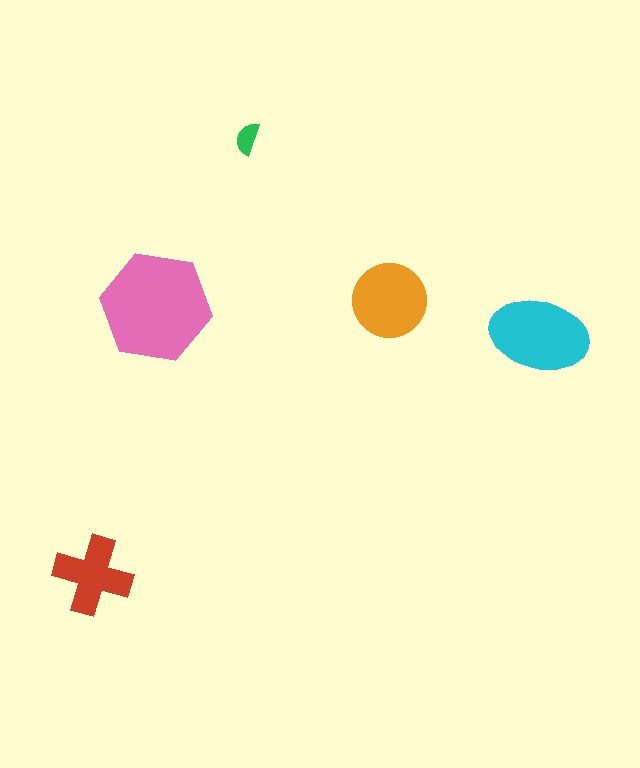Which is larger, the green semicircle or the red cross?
The red cross.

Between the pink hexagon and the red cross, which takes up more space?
The pink hexagon.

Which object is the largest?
The pink hexagon.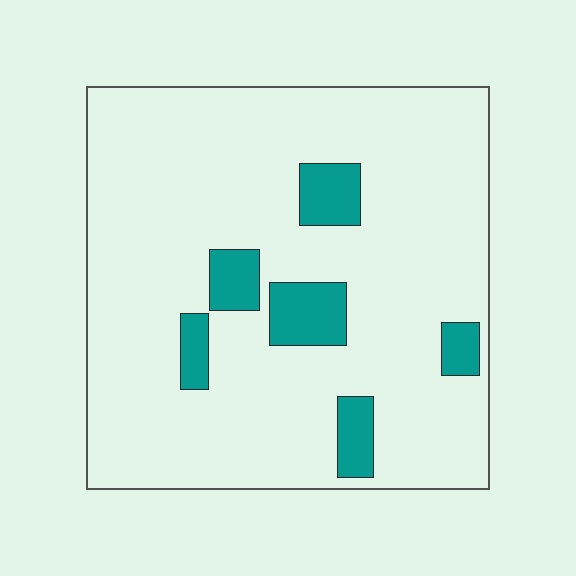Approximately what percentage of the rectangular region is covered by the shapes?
Approximately 10%.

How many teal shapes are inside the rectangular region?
6.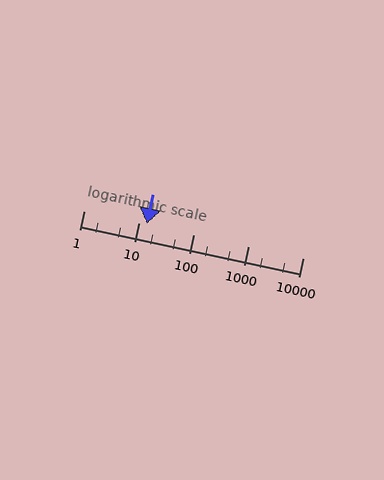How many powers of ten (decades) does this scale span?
The scale spans 4 decades, from 1 to 10000.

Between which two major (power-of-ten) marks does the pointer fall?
The pointer is between 10 and 100.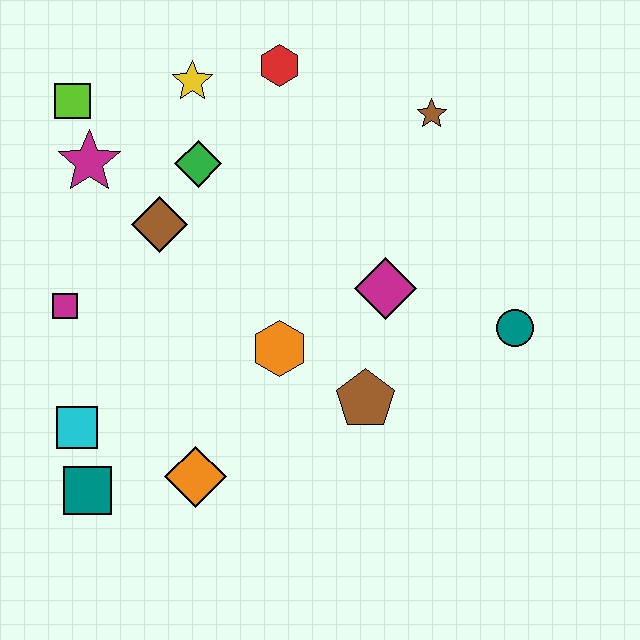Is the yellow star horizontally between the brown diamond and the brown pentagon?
Yes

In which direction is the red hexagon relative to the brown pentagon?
The red hexagon is above the brown pentagon.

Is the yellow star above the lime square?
Yes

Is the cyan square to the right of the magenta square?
Yes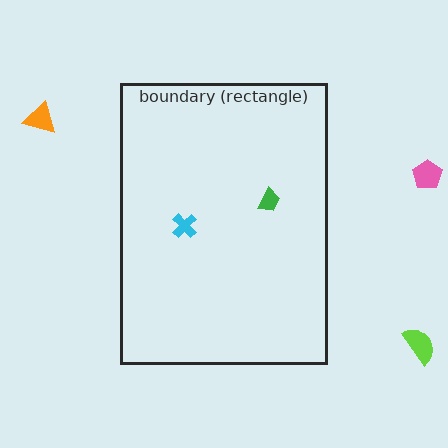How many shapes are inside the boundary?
2 inside, 3 outside.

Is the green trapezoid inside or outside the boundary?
Inside.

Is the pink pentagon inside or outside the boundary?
Outside.